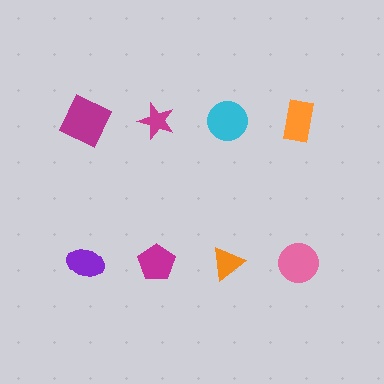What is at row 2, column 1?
A purple ellipse.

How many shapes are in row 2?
4 shapes.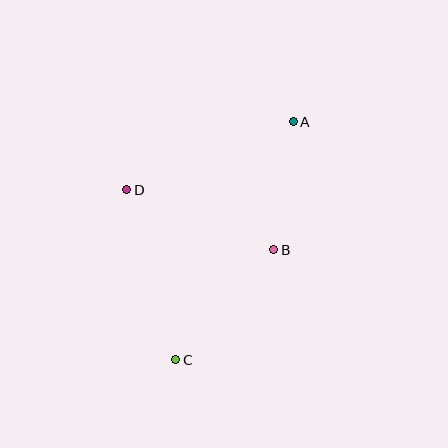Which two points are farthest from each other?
Points A and C are farthest from each other.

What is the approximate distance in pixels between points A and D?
The distance between A and D is approximately 180 pixels.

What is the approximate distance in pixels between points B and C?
The distance between B and C is approximately 147 pixels.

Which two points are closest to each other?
Points A and B are closest to each other.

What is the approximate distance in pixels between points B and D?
The distance between B and D is approximately 159 pixels.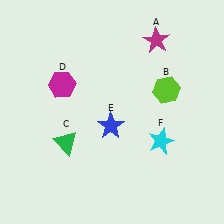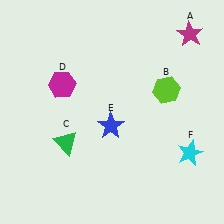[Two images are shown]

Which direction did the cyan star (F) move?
The cyan star (F) moved right.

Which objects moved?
The objects that moved are: the magenta star (A), the cyan star (F).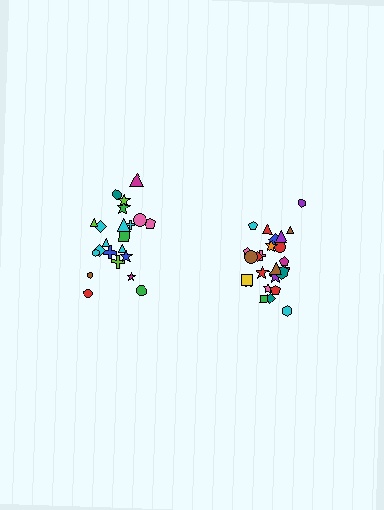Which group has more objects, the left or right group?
The right group.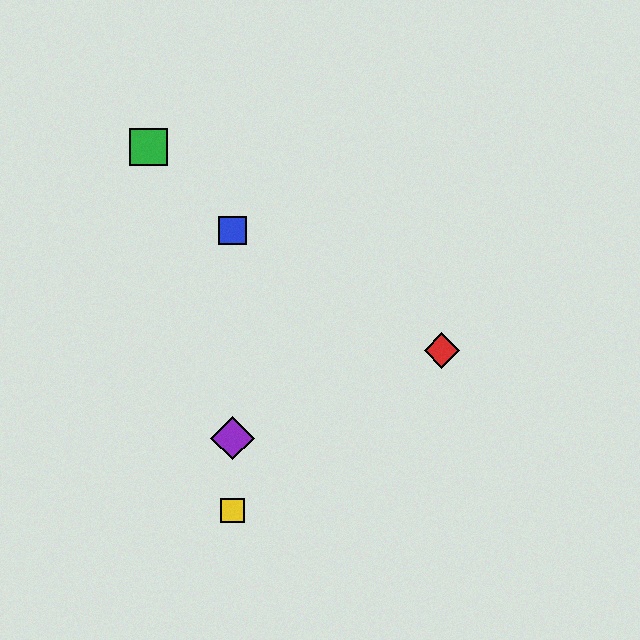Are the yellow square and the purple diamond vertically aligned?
Yes, both are at x≈232.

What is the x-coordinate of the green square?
The green square is at x≈149.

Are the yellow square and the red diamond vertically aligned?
No, the yellow square is at x≈232 and the red diamond is at x≈442.